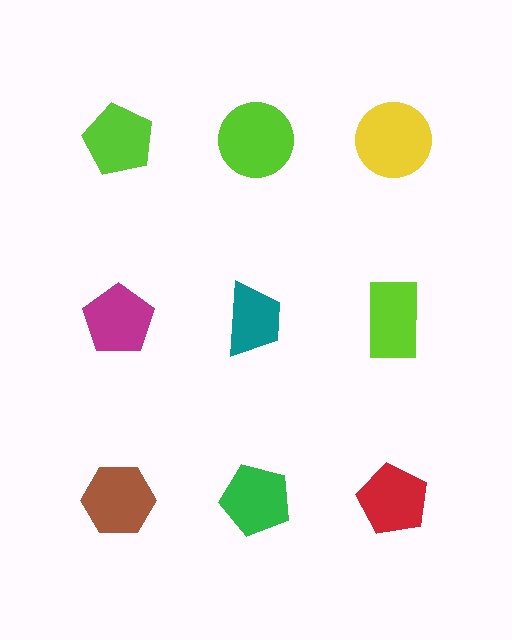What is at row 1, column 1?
A lime pentagon.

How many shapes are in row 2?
3 shapes.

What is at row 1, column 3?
A yellow circle.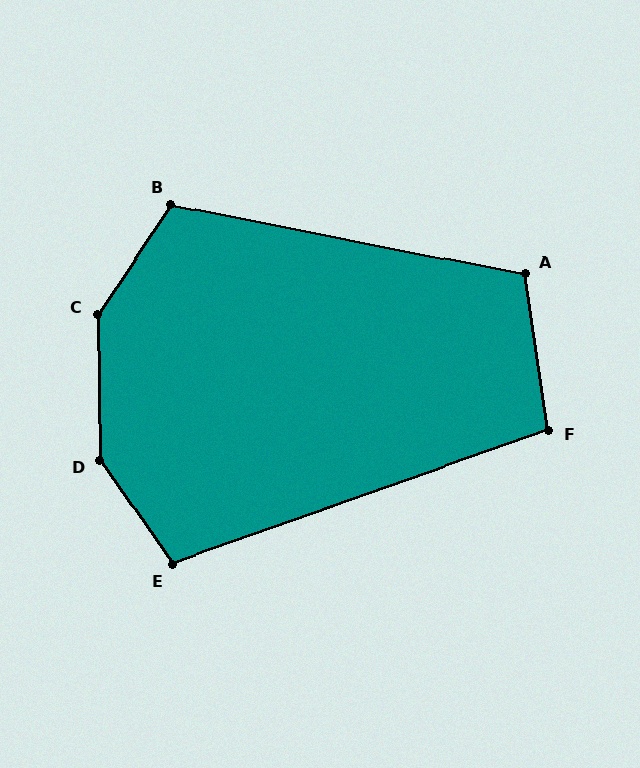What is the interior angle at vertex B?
Approximately 113 degrees (obtuse).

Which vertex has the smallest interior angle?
F, at approximately 101 degrees.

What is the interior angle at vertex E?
Approximately 105 degrees (obtuse).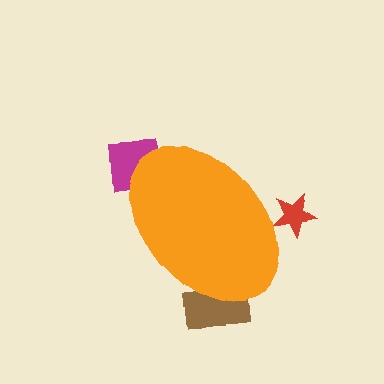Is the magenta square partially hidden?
Yes, the magenta square is partially hidden behind the orange ellipse.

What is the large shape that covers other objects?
An orange ellipse.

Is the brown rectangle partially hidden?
Yes, the brown rectangle is partially hidden behind the orange ellipse.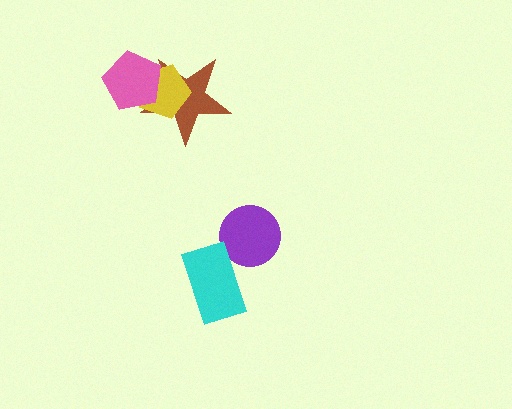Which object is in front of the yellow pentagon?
The pink pentagon is in front of the yellow pentagon.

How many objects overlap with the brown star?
2 objects overlap with the brown star.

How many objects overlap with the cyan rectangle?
1 object overlaps with the cyan rectangle.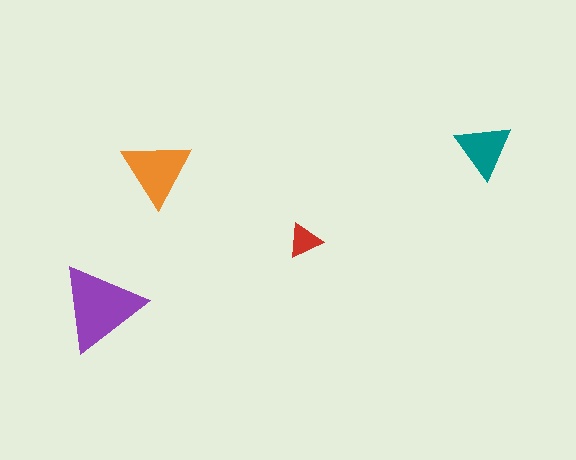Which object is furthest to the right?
The teal triangle is rightmost.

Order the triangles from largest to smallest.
the purple one, the orange one, the teal one, the red one.